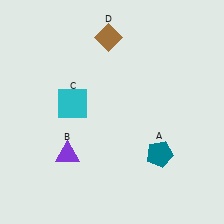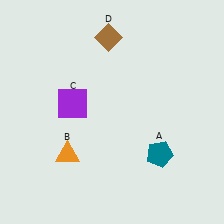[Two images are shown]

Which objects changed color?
B changed from purple to orange. C changed from cyan to purple.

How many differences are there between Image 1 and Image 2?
There are 2 differences between the two images.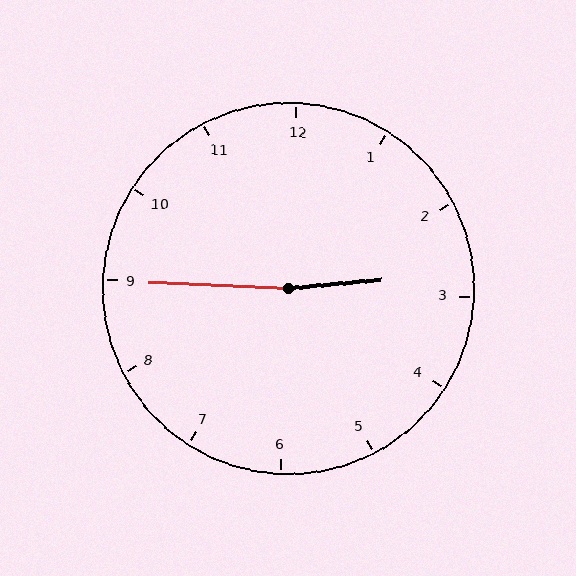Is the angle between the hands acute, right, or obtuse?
It is obtuse.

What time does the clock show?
2:45.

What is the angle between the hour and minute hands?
Approximately 172 degrees.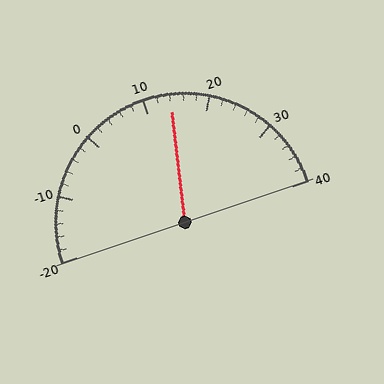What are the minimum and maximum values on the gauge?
The gauge ranges from -20 to 40.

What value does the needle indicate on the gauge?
The needle indicates approximately 14.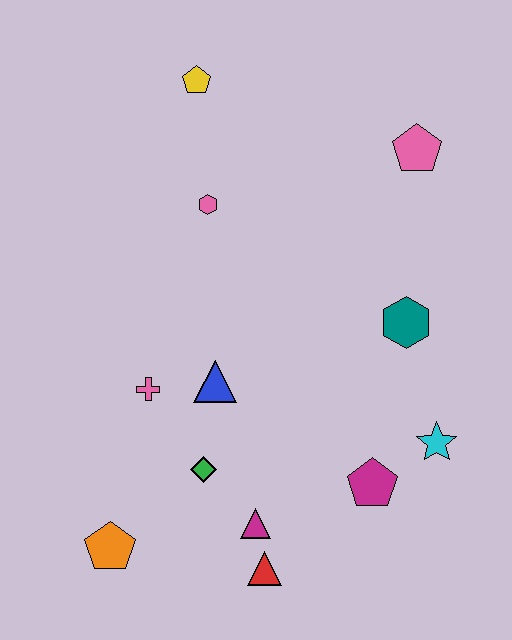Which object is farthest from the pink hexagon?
The red triangle is farthest from the pink hexagon.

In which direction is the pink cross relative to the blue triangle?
The pink cross is to the left of the blue triangle.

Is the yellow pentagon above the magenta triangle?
Yes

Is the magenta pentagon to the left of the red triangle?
No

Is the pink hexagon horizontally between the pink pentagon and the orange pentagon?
Yes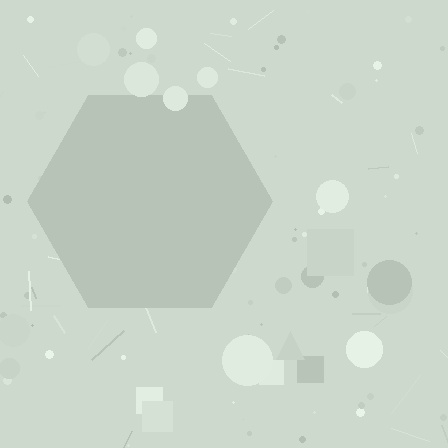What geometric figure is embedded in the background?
A hexagon is embedded in the background.